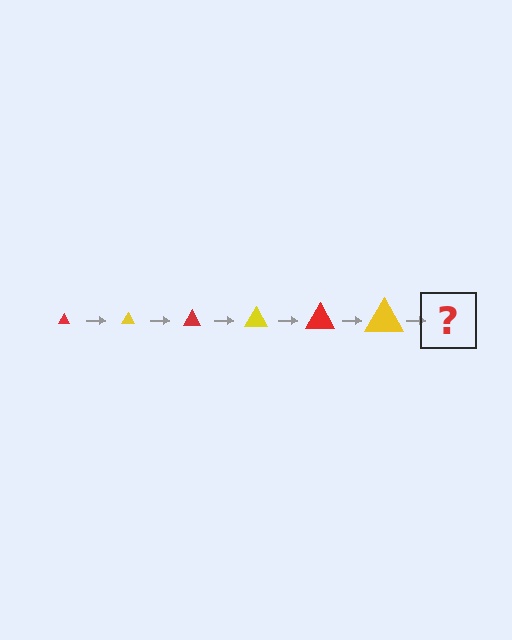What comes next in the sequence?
The next element should be a red triangle, larger than the previous one.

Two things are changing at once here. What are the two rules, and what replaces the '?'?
The two rules are that the triangle grows larger each step and the color cycles through red and yellow. The '?' should be a red triangle, larger than the previous one.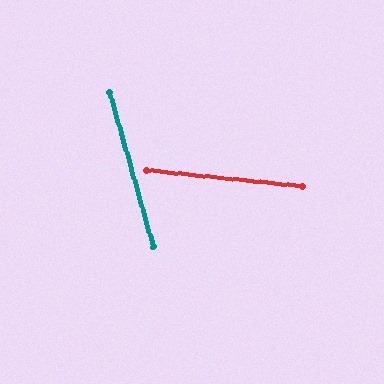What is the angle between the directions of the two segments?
Approximately 68 degrees.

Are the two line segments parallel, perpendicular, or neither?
Neither parallel nor perpendicular — they differ by about 68°.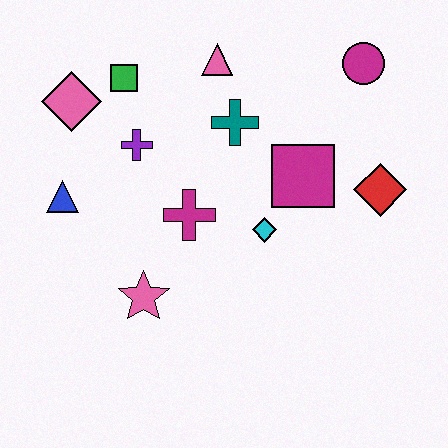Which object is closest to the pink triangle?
The teal cross is closest to the pink triangle.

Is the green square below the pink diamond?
No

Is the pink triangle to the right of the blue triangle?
Yes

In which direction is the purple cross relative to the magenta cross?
The purple cross is above the magenta cross.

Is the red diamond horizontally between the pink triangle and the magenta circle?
No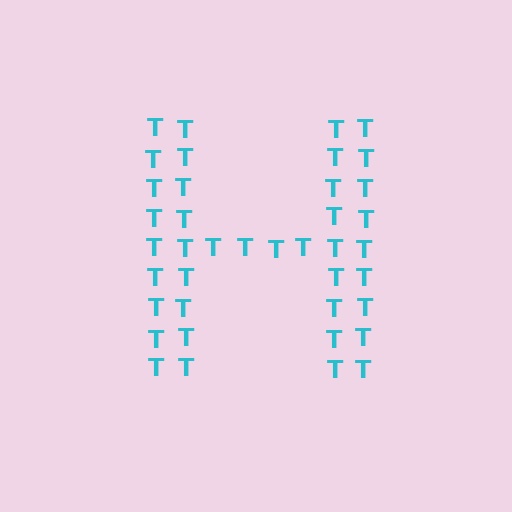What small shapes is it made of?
It is made of small letter T's.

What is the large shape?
The large shape is the letter H.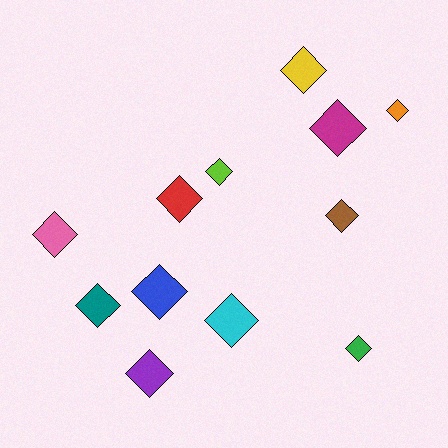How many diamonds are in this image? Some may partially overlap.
There are 12 diamonds.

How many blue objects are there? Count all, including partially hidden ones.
There is 1 blue object.